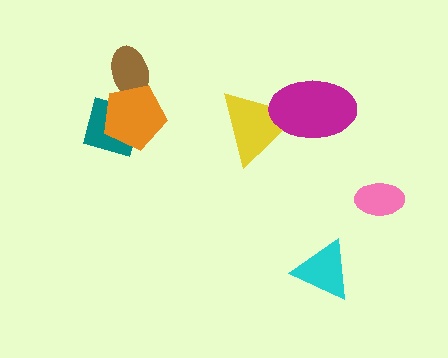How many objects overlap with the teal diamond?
1 object overlaps with the teal diamond.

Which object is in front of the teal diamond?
The orange pentagon is in front of the teal diamond.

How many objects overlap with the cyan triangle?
0 objects overlap with the cyan triangle.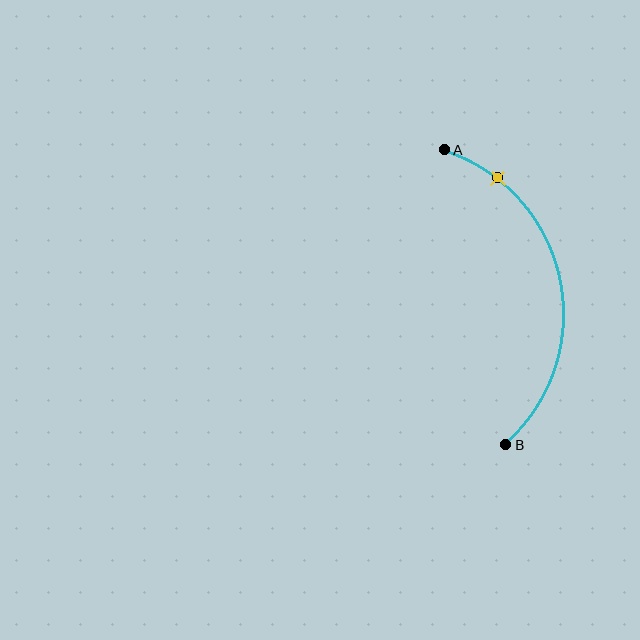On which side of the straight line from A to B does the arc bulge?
The arc bulges to the right of the straight line connecting A and B.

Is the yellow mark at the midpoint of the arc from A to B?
No. The yellow mark lies on the arc but is closer to endpoint A. The arc midpoint would be at the point on the curve equidistant along the arc from both A and B.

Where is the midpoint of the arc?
The arc midpoint is the point on the curve farthest from the straight line joining A and B. It sits to the right of that line.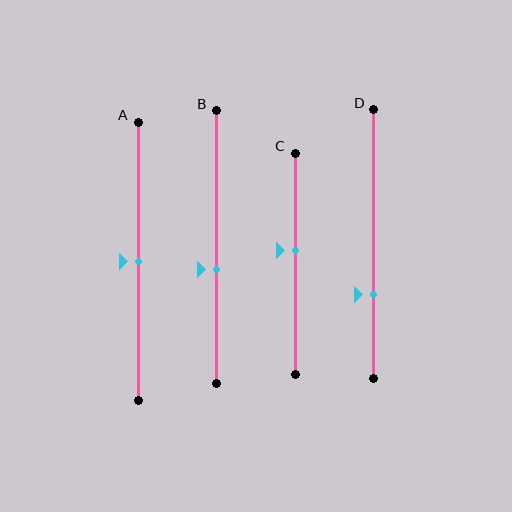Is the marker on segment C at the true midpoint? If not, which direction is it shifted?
No, the marker on segment C is shifted upward by about 6% of the segment length.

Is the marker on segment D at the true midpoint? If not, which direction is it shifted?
No, the marker on segment D is shifted downward by about 19% of the segment length.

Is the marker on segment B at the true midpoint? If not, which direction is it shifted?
No, the marker on segment B is shifted downward by about 8% of the segment length.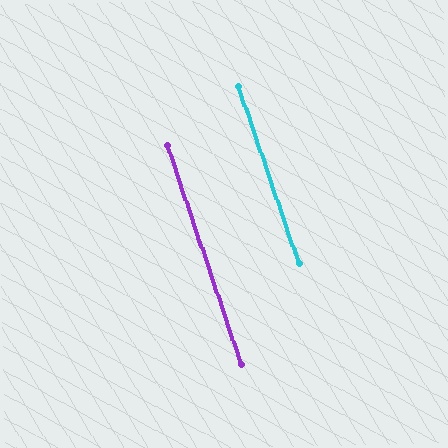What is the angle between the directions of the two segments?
Approximately 0 degrees.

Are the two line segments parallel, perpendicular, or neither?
Parallel — their directions differ by only 0.1°.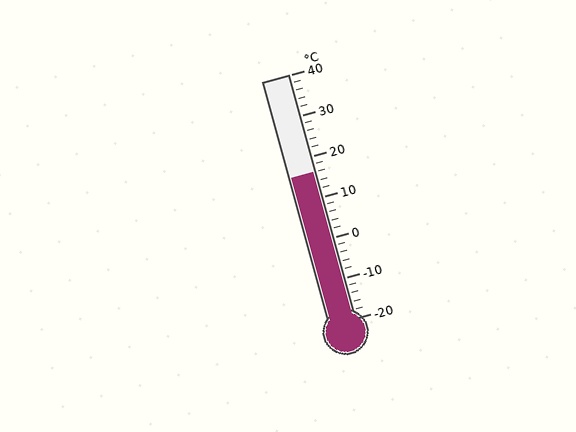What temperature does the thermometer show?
The thermometer shows approximately 16°C.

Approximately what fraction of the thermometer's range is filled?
The thermometer is filled to approximately 60% of its range.